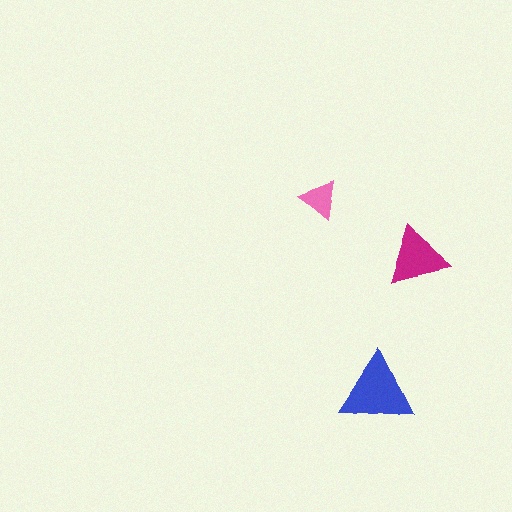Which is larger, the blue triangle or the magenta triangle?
The blue one.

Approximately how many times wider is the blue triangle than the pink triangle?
About 2 times wider.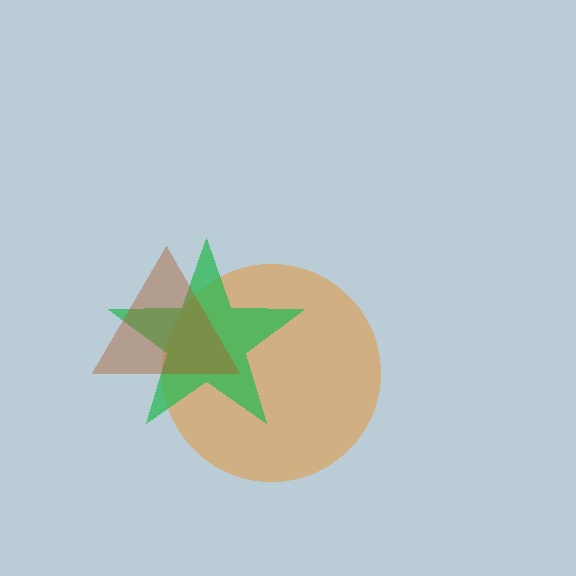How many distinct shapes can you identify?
There are 3 distinct shapes: an orange circle, a green star, a brown triangle.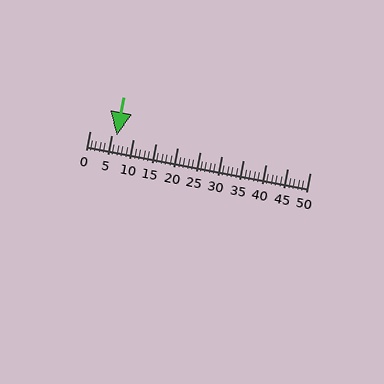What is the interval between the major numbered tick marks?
The major tick marks are spaced 5 units apart.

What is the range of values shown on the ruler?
The ruler shows values from 0 to 50.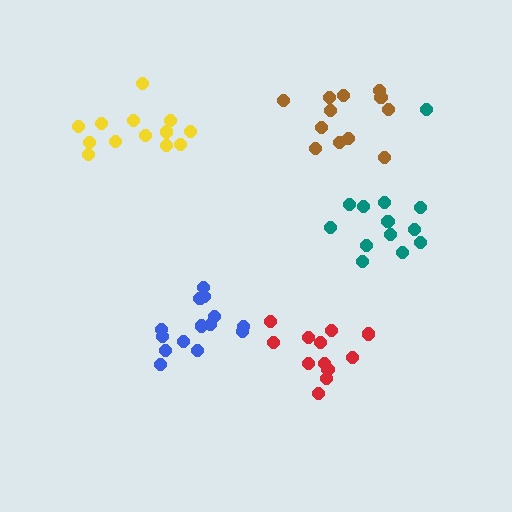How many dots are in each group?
Group 1: 13 dots, Group 2: 12 dots, Group 3: 12 dots, Group 4: 14 dots, Group 5: 13 dots (64 total).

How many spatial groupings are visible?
There are 5 spatial groupings.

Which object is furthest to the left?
The yellow cluster is leftmost.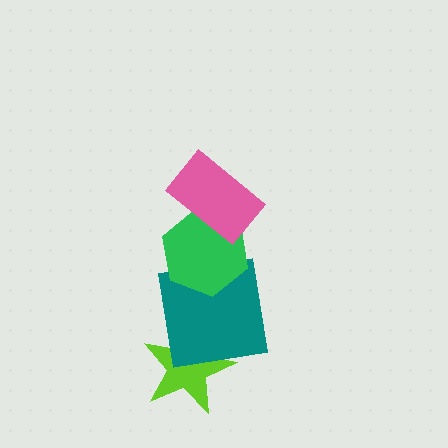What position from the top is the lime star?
The lime star is 4th from the top.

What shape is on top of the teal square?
The green hexagon is on top of the teal square.